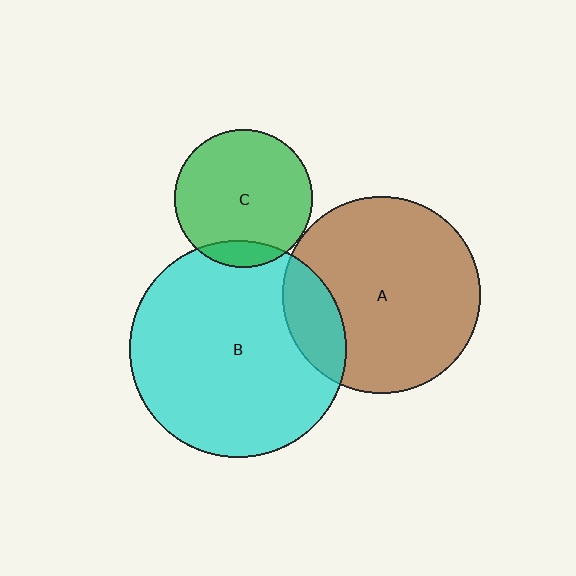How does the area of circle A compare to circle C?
Approximately 2.0 times.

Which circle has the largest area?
Circle B (cyan).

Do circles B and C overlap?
Yes.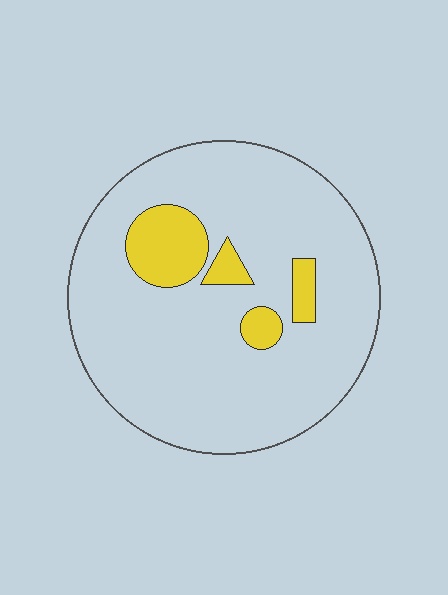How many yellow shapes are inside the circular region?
4.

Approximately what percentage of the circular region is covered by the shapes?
Approximately 15%.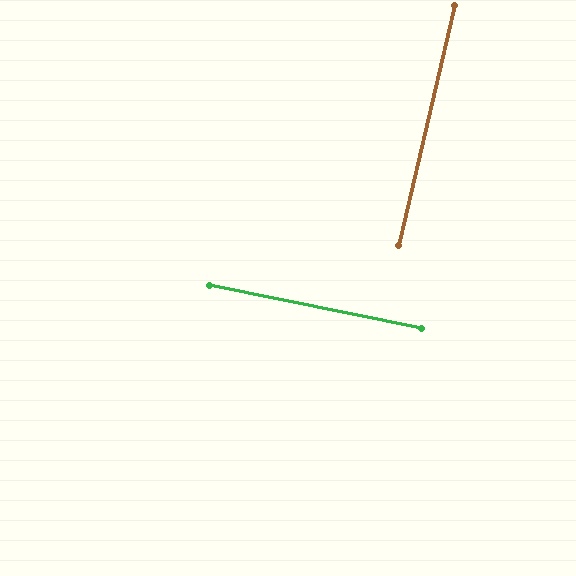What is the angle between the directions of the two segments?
Approximately 88 degrees.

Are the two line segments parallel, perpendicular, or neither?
Perpendicular — they meet at approximately 88°.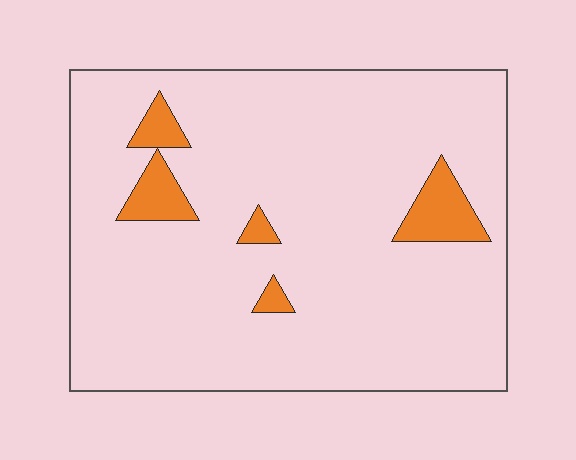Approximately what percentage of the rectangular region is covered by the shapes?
Approximately 10%.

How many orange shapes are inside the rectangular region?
5.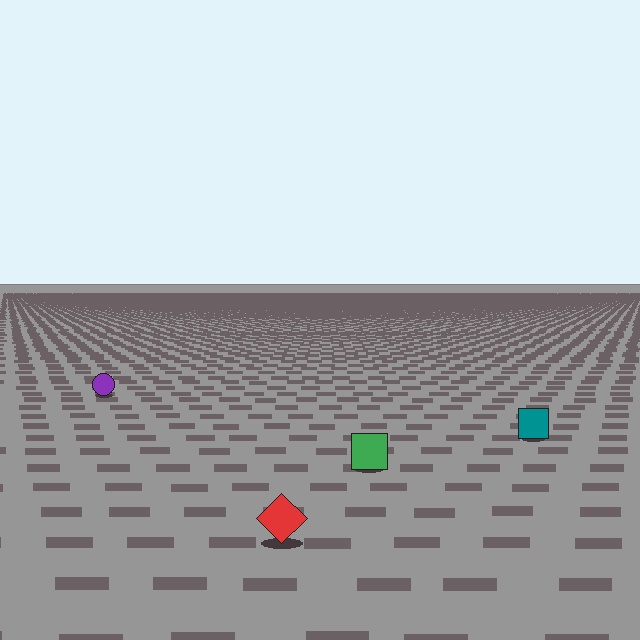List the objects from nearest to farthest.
From nearest to farthest: the red diamond, the green square, the teal square, the purple circle.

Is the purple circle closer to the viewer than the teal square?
No. The teal square is closer — you can tell from the texture gradient: the ground texture is coarser near it.